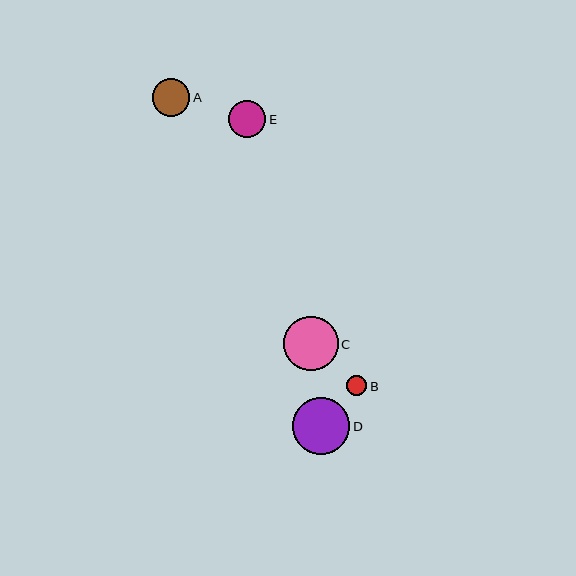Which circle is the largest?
Circle D is the largest with a size of approximately 57 pixels.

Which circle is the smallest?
Circle B is the smallest with a size of approximately 20 pixels.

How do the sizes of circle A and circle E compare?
Circle A and circle E are approximately the same size.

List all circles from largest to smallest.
From largest to smallest: D, C, A, E, B.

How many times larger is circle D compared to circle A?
Circle D is approximately 1.5 times the size of circle A.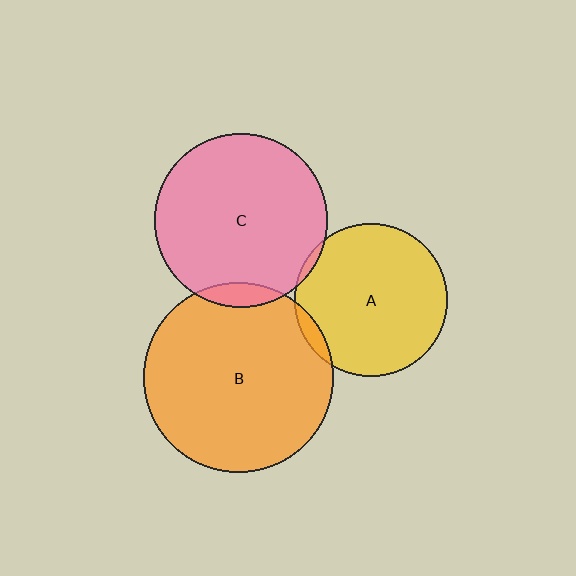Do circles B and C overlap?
Yes.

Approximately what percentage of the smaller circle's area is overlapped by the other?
Approximately 5%.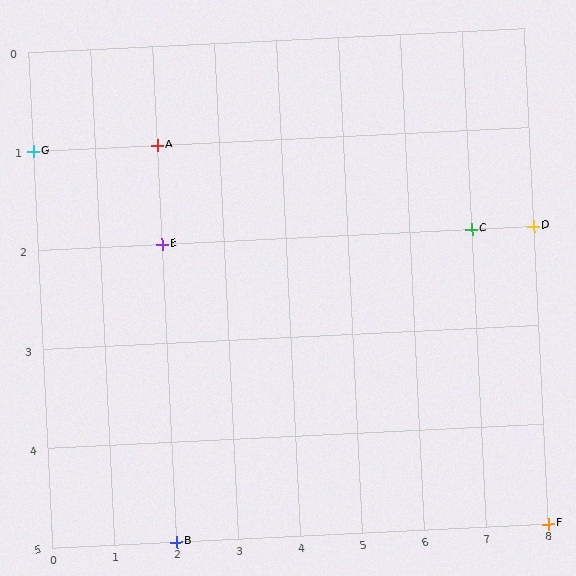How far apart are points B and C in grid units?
Points B and C are 5 columns and 3 rows apart (about 5.8 grid units diagonally).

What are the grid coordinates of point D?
Point D is at grid coordinates (8, 2).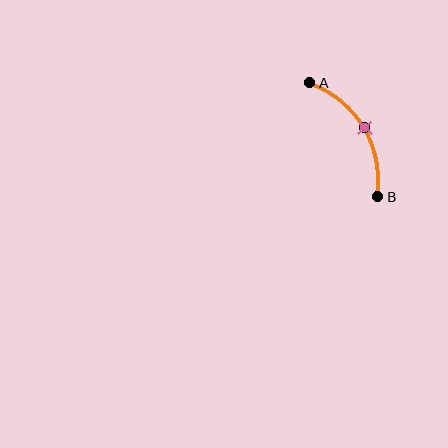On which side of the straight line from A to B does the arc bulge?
The arc bulges to the right of the straight line connecting A and B.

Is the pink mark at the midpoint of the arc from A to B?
Yes. The pink mark lies on the arc at equal arc-length from both A and B — it is the arc midpoint.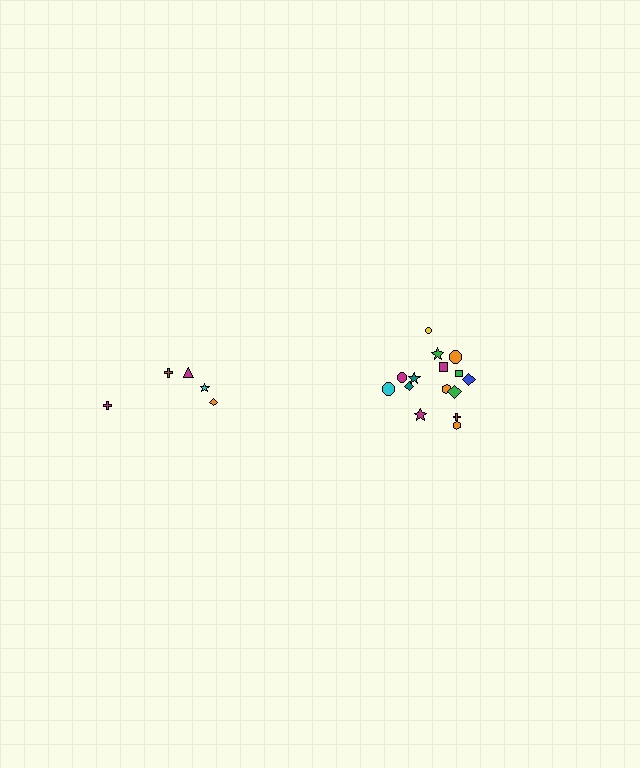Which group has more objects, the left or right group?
The right group.